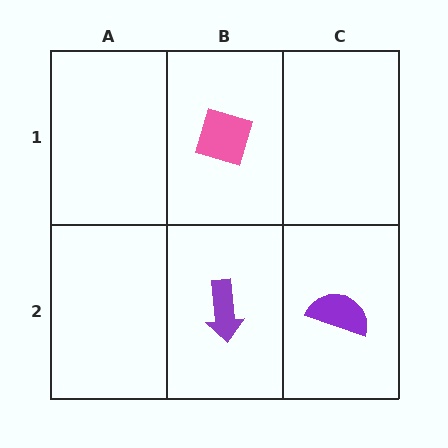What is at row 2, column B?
A purple arrow.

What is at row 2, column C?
A purple semicircle.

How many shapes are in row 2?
2 shapes.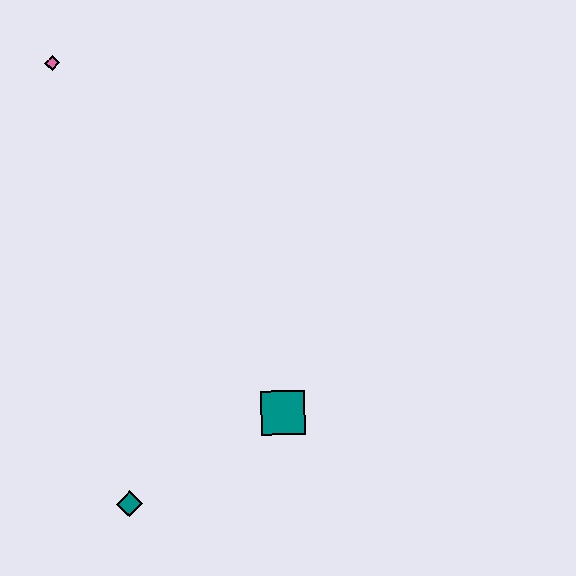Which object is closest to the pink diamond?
The teal square is closest to the pink diamond.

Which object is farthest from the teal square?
The pink diamond is farthest from the teal square.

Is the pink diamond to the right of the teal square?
No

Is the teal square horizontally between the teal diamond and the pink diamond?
No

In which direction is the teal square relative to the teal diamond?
The teal square is to the right of the teal diamond.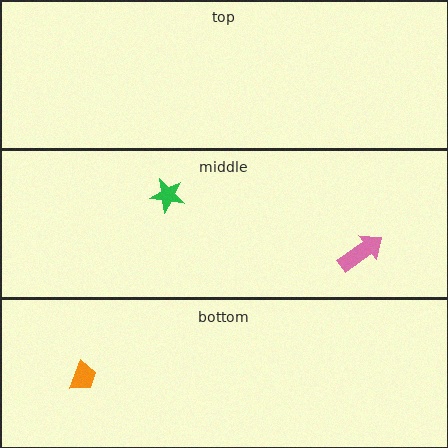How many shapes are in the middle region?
2.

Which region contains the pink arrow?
The middle region.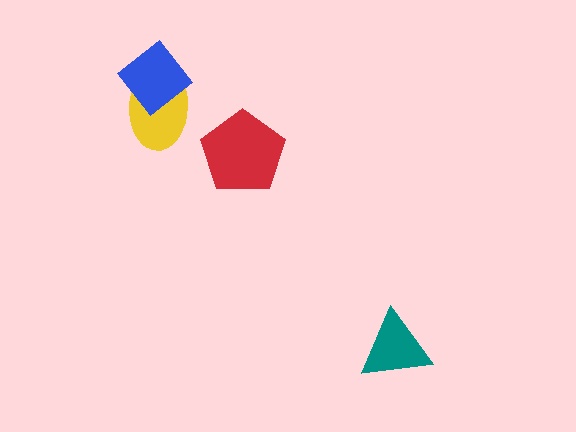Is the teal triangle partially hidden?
No, no other shape covers it.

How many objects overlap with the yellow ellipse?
1 object overlaps with the yellow ellipse.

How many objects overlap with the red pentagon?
0 objects overlap with the red pentagon.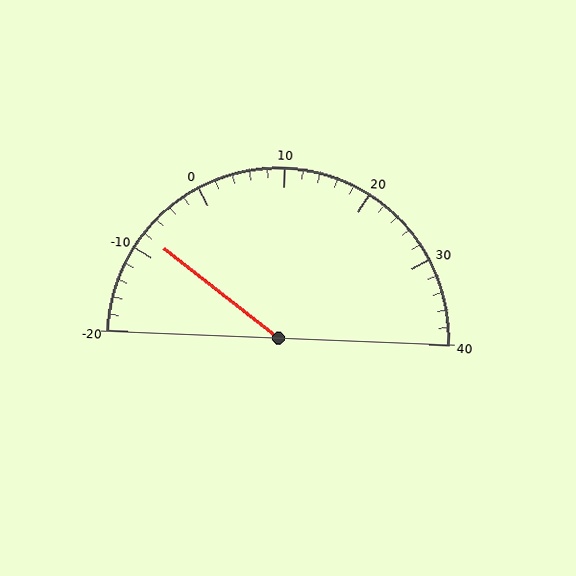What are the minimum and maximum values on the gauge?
The gauge ranges from -20 to 40.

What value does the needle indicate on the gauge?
The needle indicates approximately -8.